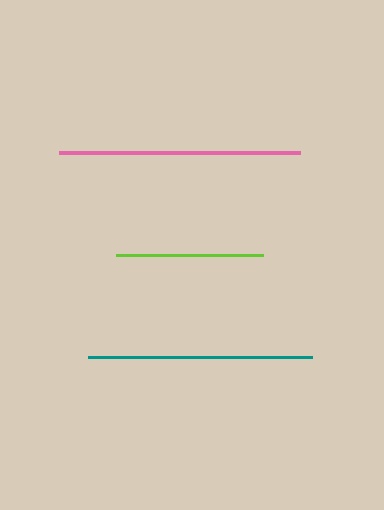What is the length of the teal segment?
The teal segment is approximately 224 pixels long.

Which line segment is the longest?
The pink line is the longest at approximately 242 pixels.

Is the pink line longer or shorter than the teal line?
The pink line is longer than the teal line.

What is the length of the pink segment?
The pink segment is approximately 242 pixels long.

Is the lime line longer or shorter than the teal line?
The teal line is longer than the lime line.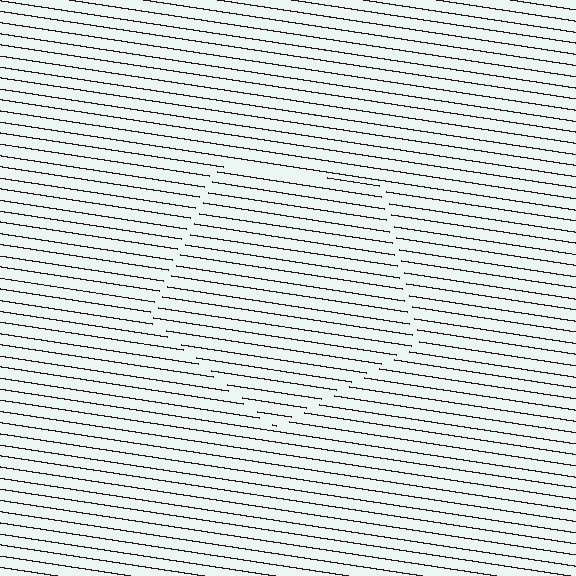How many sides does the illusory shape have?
5 sides — the line-ends trace a pentagon.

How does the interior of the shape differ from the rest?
The interior of the shape contains the same grating, shifted by half a period — the contour is defined by the phase discontinuity where line-ends from the inner and outer gratings abut.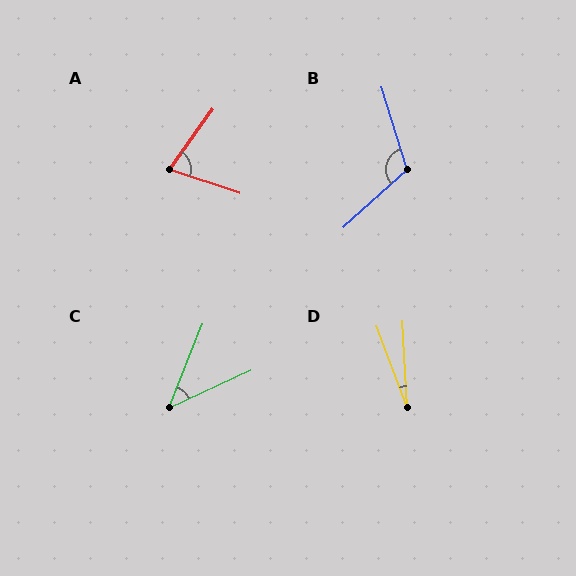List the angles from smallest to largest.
D (18°), C (43°), A (73°), B (115°).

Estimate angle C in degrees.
Approximately 43 degrees.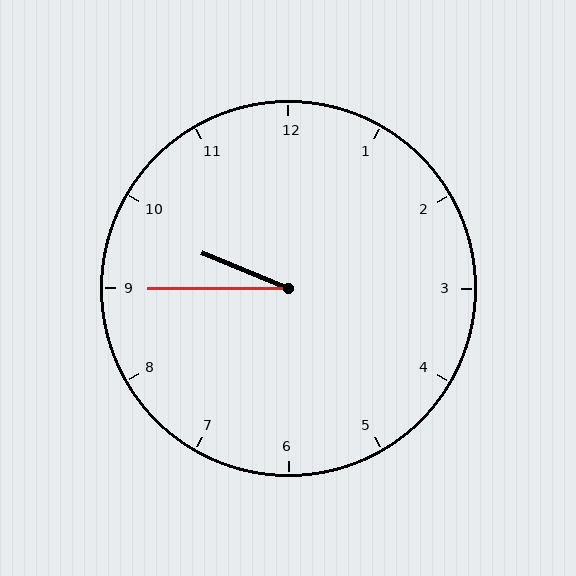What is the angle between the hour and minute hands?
Approximately 22 degrees.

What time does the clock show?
9:45.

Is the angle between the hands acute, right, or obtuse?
It is acute.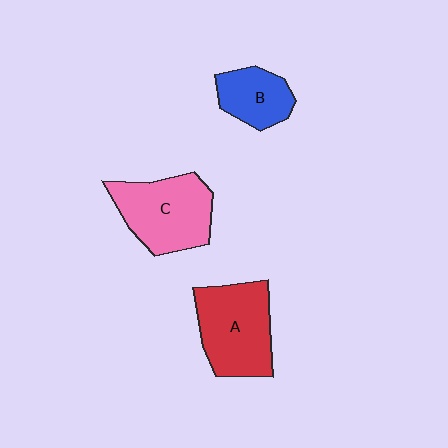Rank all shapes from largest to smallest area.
From largest to smallest: A (red), C (pink), B (blue).